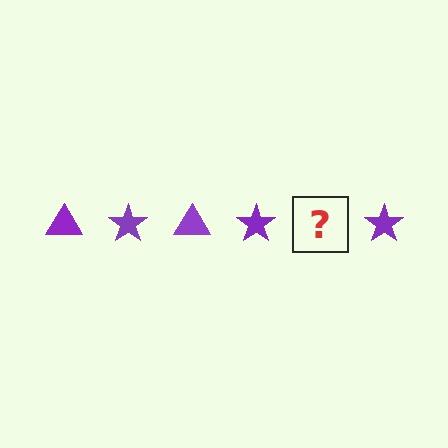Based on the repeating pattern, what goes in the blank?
The blank should be a purple triangle.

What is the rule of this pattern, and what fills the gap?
The rule is that the pattern cycles through triangle, star shapes in purple. The gap should be filled with a purple triangle.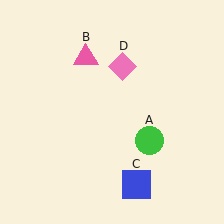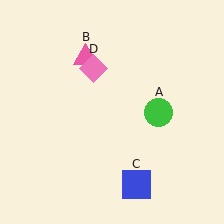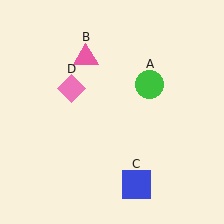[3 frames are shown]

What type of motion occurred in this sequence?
The green circle (object A), pink diamond (object D) rotated counterclockwise around the center of the scene.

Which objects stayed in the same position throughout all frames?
Pink triangle (object B) and blue square (object C) remained stationary.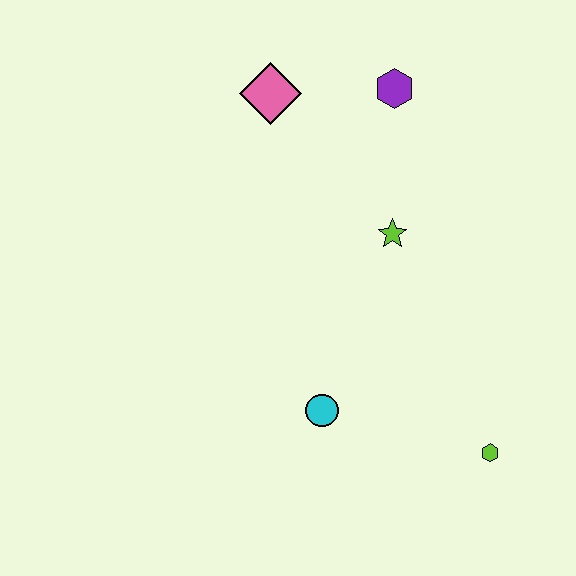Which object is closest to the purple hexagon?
The pink diamond is closest to the purple hexagon.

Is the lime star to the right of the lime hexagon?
No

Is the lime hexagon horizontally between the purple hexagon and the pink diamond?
No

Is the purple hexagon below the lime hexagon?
No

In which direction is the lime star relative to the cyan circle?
The lime star is above the cyan circle.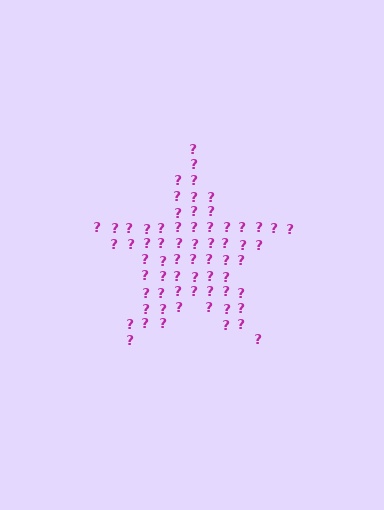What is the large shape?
The large shape is a star.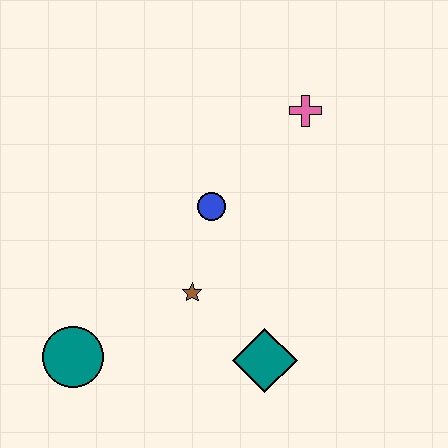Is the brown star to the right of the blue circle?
No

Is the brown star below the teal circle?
No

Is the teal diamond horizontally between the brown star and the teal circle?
No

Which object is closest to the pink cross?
The blue circle is closest to the pink cross.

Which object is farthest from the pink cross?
The teal circle is farthest from the pink cross.